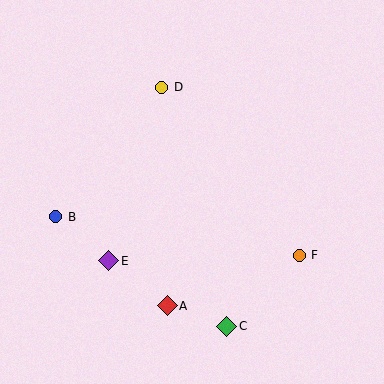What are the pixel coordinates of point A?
Point A is at (167, 306).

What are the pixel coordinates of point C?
Point C is at (227, 326).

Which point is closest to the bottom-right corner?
Point F is closest to the bottom-right corner.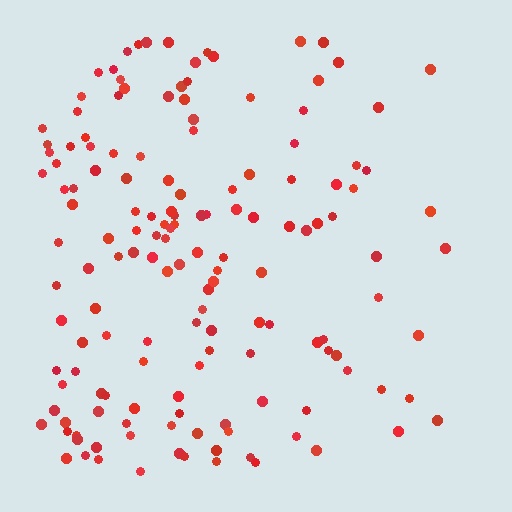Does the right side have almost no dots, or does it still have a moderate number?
Still a moderate number, just noticeably fewer than the left.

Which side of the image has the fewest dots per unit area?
The right.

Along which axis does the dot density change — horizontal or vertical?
Horizontal.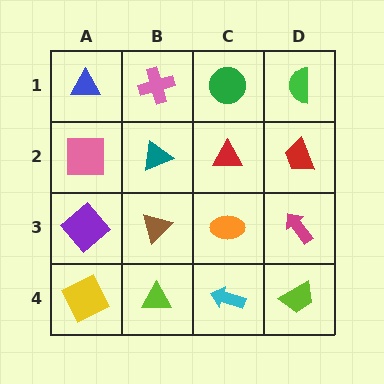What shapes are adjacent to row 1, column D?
A red trapezoid (row 2, column D), a green circle (row 1, column C).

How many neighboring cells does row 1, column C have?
3.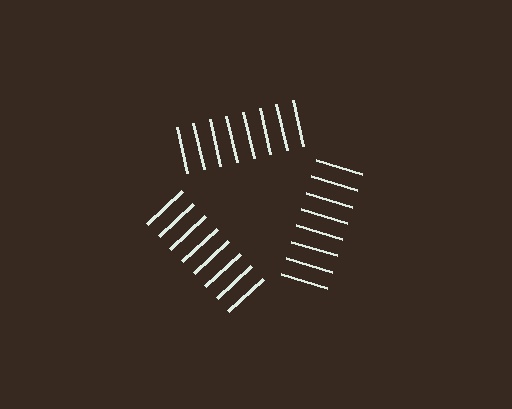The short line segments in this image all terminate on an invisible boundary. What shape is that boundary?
An illusory triangle — the line segments terminate on its edges but no continuous stroke is drawn.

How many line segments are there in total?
24 — 8 along each of the 3 edges.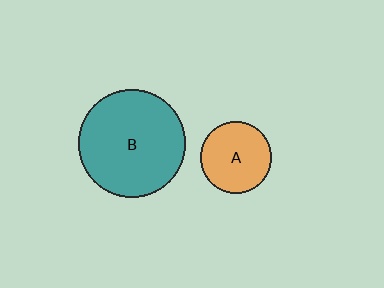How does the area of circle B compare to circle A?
Approximately 2.3 times.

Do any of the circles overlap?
No, none of the circles overlap.